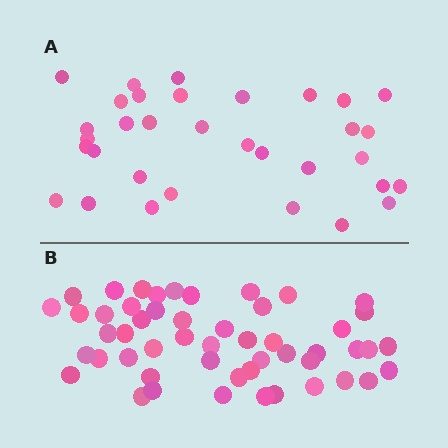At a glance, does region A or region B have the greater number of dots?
Region B (the bottom region) has more dots.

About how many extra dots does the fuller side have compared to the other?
Region B has approximately 20 more dots than region A.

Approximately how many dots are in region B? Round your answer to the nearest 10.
About 50 dots. (The exact count is 51, which rounds to 50.)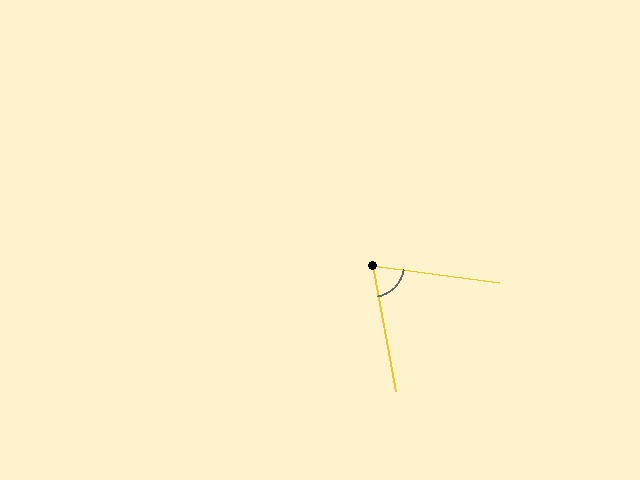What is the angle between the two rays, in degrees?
Approximately 72 degrees.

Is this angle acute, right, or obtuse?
It is acute.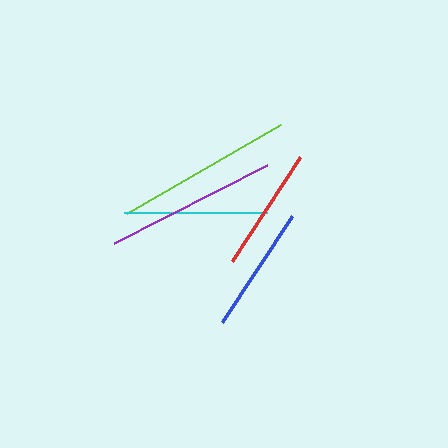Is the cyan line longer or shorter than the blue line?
The cyan line is longer than the blue line.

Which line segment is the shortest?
The red line is the shortest at approximately 123 pixels.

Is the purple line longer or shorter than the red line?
The purple line is longer than the red line.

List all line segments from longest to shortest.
From longest to shortest: lime, purple, cyan, blue, red.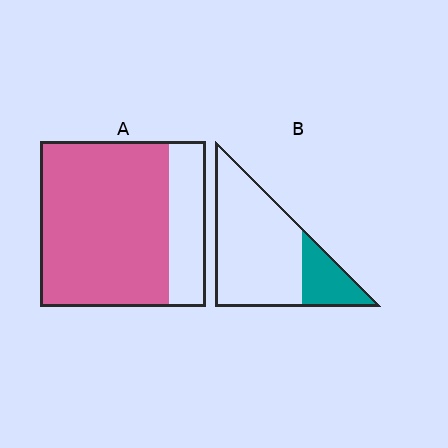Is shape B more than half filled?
No.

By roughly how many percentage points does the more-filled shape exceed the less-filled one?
By roughly 55 percentage points (A over B).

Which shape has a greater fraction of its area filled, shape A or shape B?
Shape A.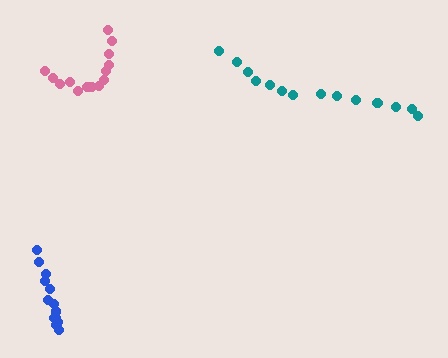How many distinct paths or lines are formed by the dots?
There are 3 distinct paths.